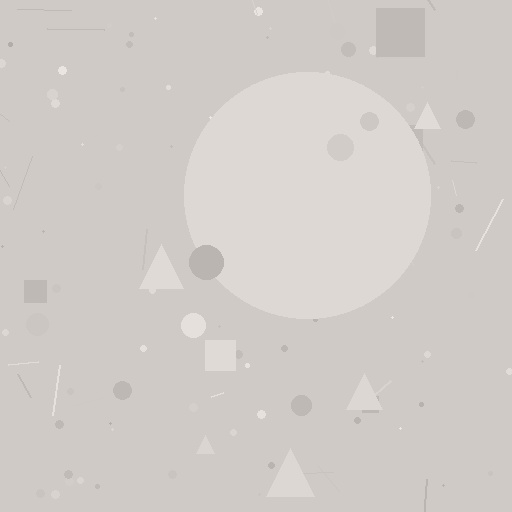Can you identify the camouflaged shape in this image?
The camouflaged shape is a circle.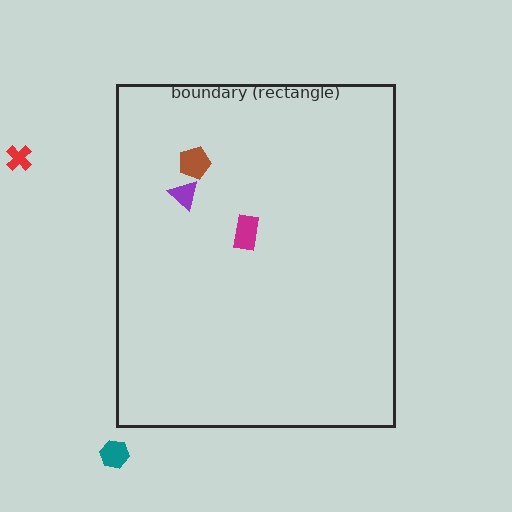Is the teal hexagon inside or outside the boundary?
Outside.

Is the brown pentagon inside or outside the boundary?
Inside.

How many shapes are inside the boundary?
3 inside, 2 outside.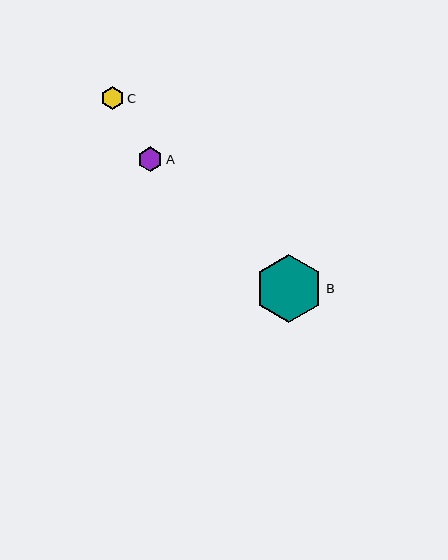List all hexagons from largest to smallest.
From largest to smallest: B, A, C.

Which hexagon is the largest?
Hexagon B is the largest with a size of approximately 68 pixels.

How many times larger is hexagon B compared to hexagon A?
Hexagon B is approximately 2.7 times the size of hexagon A.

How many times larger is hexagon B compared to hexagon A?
Hexagon B is approximately 2.7 times the size of hexagon A.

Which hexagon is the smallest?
Hexagon C is the smallest with a size of approximately 23 pixels.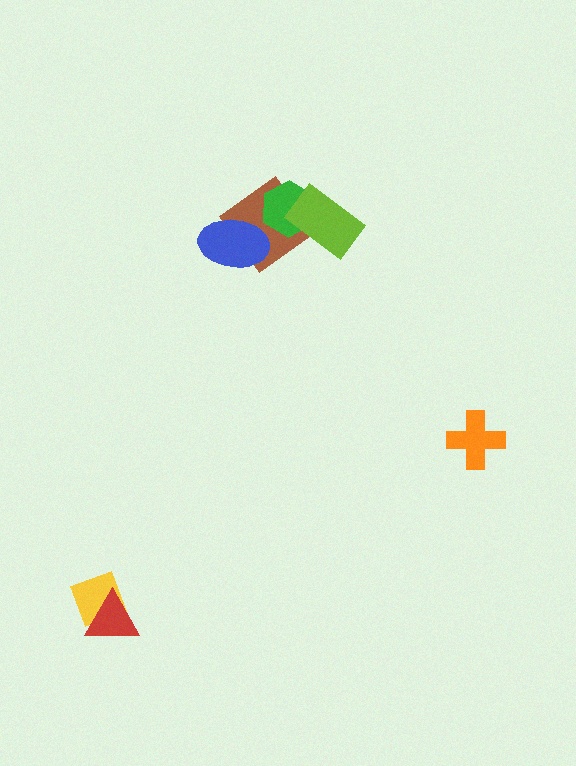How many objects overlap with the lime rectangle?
2 objects overlap with the lime rectangle.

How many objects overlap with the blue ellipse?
1 object overlaps with the blue ellipse.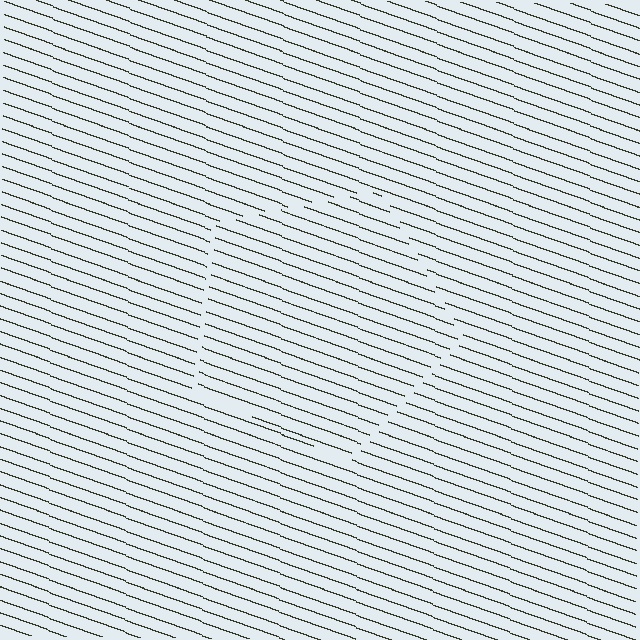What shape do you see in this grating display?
An illusory pentagon. The interior of the shape contains the same grating, shifted by half a period — the contour is defined by the phase discontinuity where line-ends from the inner and outer gratings abut.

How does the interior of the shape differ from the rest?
The interior of the shape contains the same grating, shifted by half a period — the contour is defined by the phase discontinuity where line-ends from the inner and outer gratings abut.